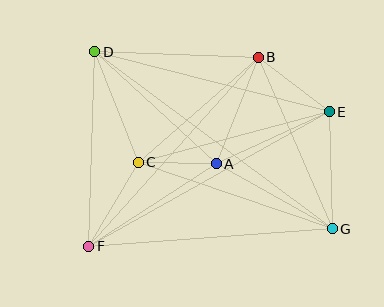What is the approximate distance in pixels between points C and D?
The distance between C and D is approximately 119 pixels.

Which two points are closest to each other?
Points A and C are closest to each other.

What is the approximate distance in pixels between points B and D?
The distance between B and D is approximately 163 pixels.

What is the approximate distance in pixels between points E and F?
The distance between E and F is approximately 275 pixels.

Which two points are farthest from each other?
Points D and G are farthest from each other.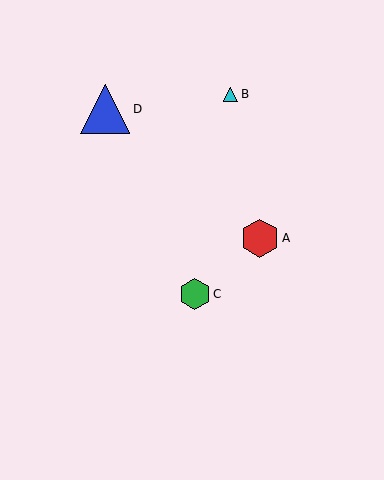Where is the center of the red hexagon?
The center of the red hexagon is at (260, 238).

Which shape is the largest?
The blue triangle (labeled D) is the largest.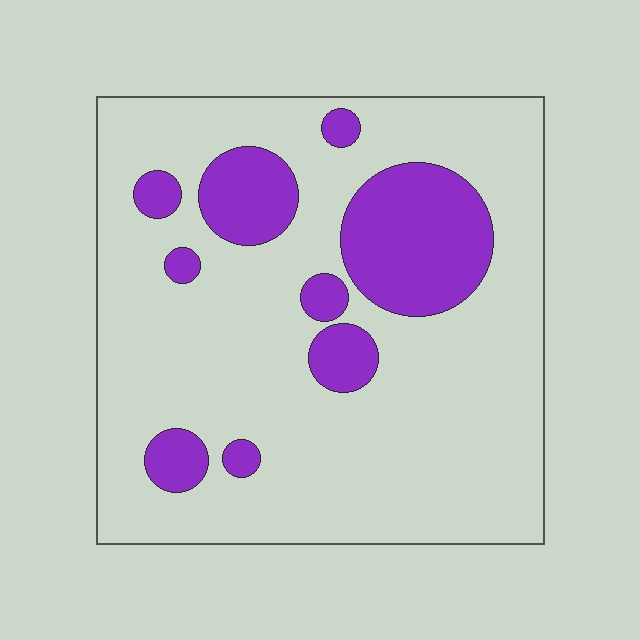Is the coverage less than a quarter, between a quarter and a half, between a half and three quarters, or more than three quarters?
Less than a quarter.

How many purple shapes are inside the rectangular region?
9.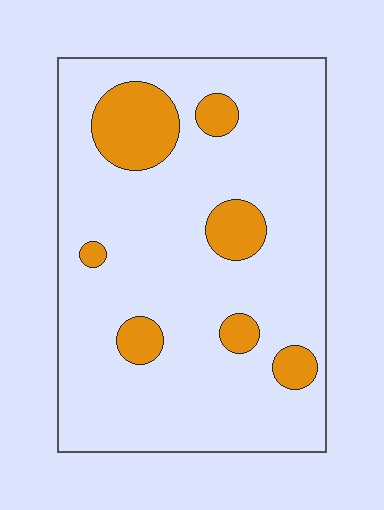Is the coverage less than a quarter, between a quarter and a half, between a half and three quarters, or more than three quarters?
Less than a quarter.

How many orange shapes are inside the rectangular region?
7.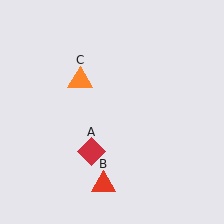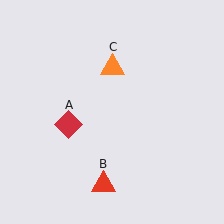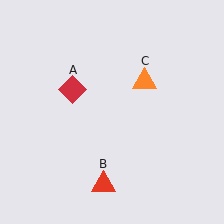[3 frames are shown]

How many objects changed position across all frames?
2 objects changed position: red diamond (object A), orange triangle (object C).